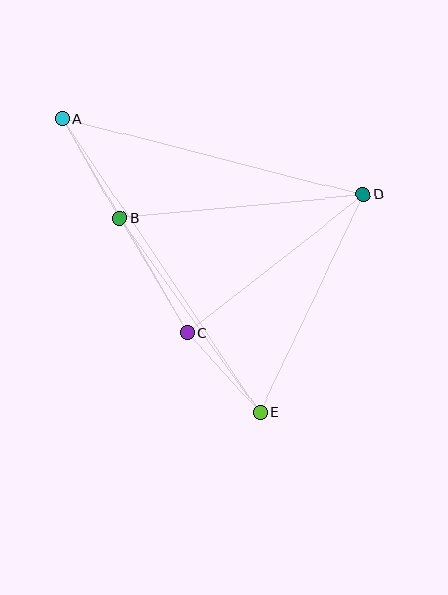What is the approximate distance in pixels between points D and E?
The distance between D and E is approximately 241 pixels.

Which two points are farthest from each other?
Points A and E are farthest from each other.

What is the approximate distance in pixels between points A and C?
The distance between A and C is approximately 248 pixels.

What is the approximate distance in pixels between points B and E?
The distance between B and E is approximately 239 pixels.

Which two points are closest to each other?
Points C and E are closest to each other.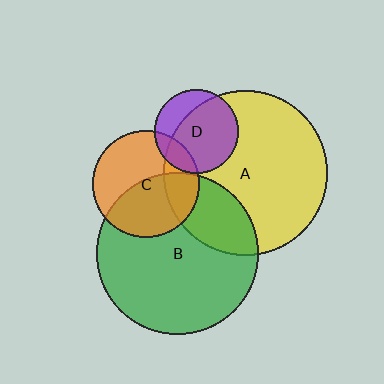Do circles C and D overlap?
Yes.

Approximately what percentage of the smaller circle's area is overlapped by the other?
Approximately 15%.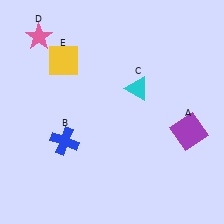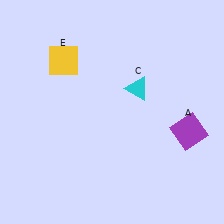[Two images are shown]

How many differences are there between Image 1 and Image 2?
There are 2 differences between the two images.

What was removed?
The pink star (D), the blue cross (B) were removed in Image 2.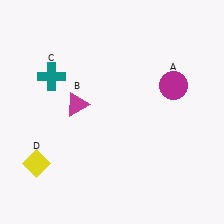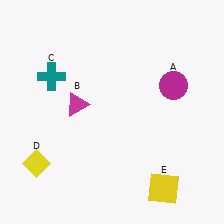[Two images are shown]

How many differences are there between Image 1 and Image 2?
There is 1 difference between the two images.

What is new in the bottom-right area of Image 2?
A yellow square (E) was added in the bottom-right area of Image 2.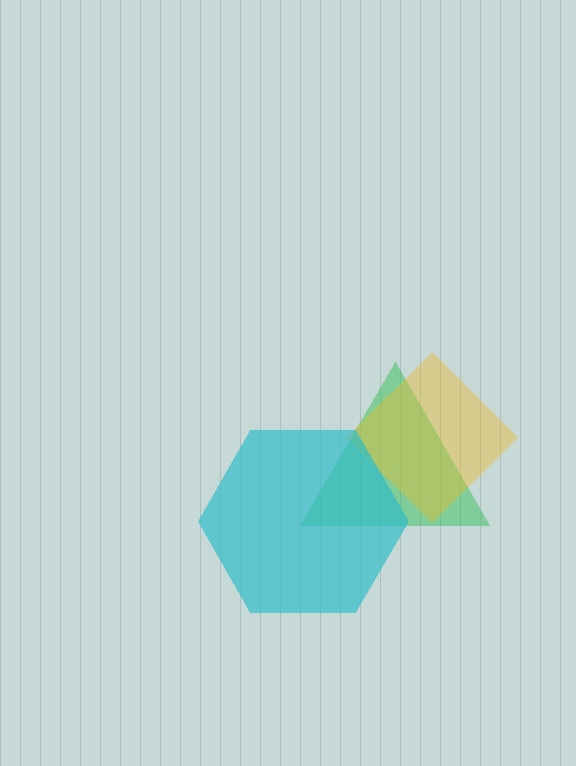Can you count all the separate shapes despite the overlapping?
Yes, there are 3 separate shapes.